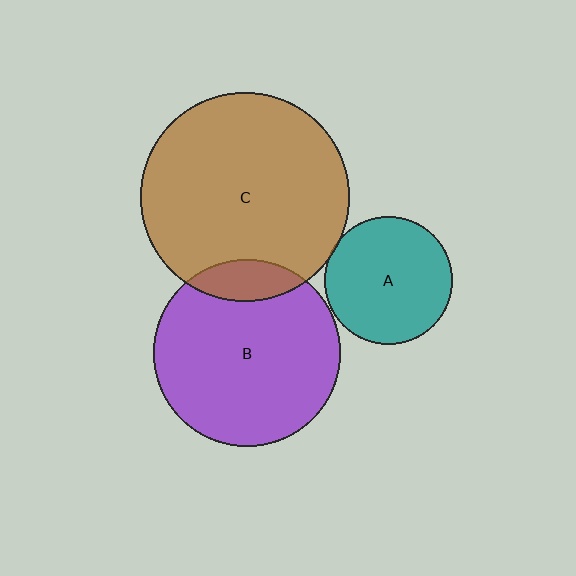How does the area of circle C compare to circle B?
Approximately 1.2 times.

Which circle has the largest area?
Circle C (brown).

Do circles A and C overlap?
Yes.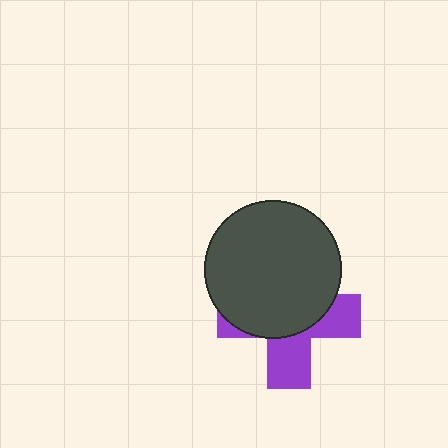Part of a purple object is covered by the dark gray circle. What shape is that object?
It is a cross.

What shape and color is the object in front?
The object in front is a dark gray circle.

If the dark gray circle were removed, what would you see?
You would see the complete purple cross.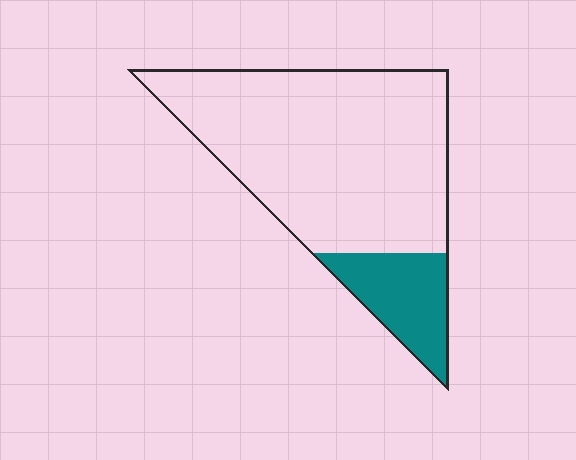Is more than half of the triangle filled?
No.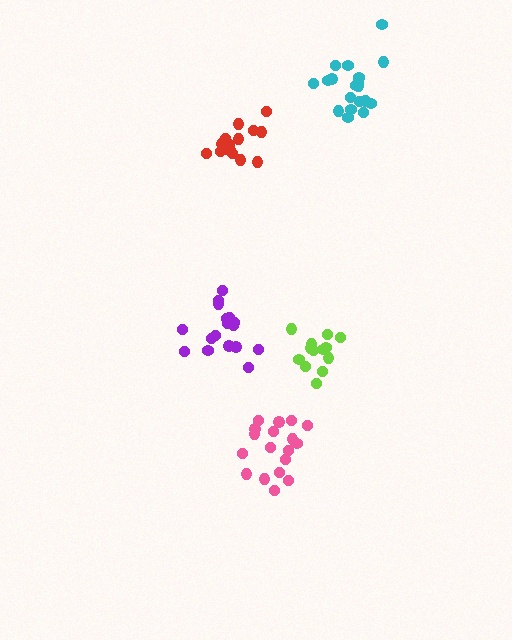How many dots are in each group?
Group 1: 14 dots, Group 2: 19 dots, Group 3: 18 dots, Group 4: 15 dots, Group 5: 17 dots (83 total).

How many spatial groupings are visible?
There are 5 spatial groupings.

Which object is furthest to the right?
The cyan cluster is rightmost.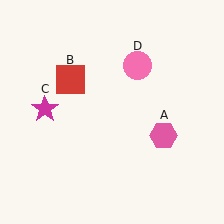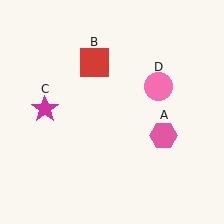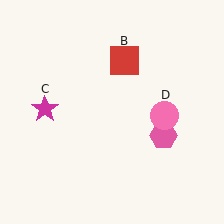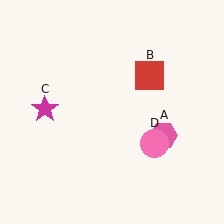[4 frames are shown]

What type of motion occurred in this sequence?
The red square (object B), pink circle (object D) rotated clockwise around the center of the scene.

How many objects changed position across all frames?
2 objects changed position: red square (object B), pink circle (object D).